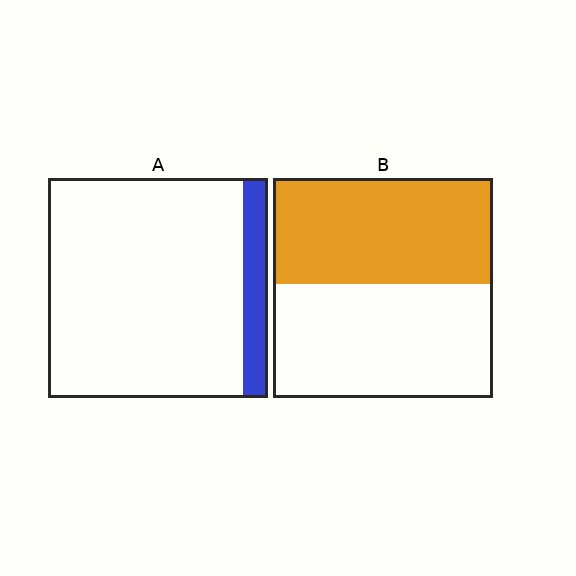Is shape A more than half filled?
No.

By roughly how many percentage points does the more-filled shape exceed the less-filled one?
By roughly 35 percentage points (B over A).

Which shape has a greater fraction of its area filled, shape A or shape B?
Shape B.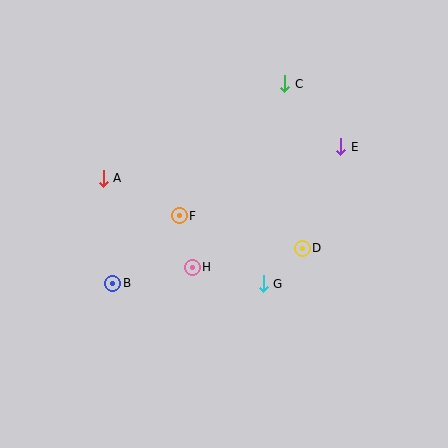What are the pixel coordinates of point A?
Point A is at (103, 178).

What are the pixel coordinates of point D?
Point D is at (302, 248).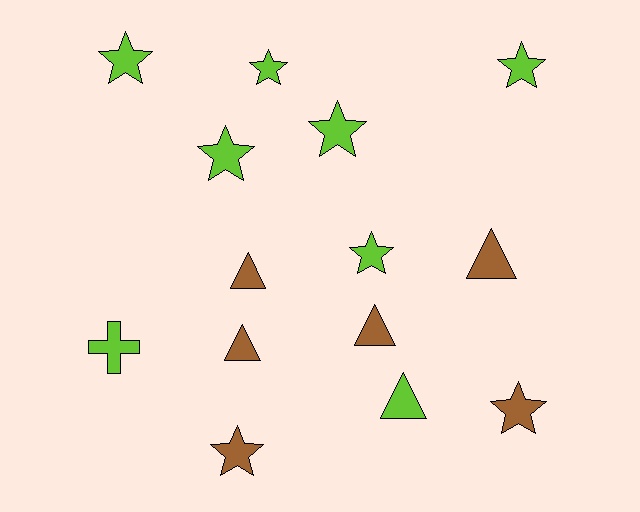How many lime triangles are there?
There is 1 lime triangle.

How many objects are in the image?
There are 14 objects.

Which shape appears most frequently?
Star, with 8 objects.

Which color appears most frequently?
Lime, with 8 objects.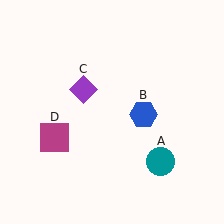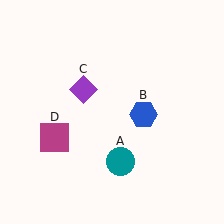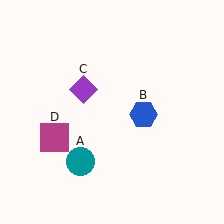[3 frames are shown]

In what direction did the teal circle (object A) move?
The teal circle (object A) moved left.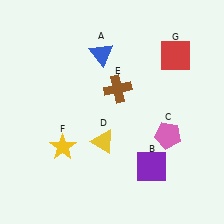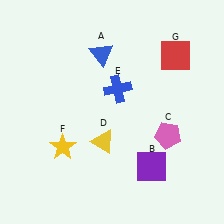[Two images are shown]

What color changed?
The cross (E) changed from brown in Image 1 to blue in Image 2.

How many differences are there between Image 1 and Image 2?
There is 1 difference between the two images.